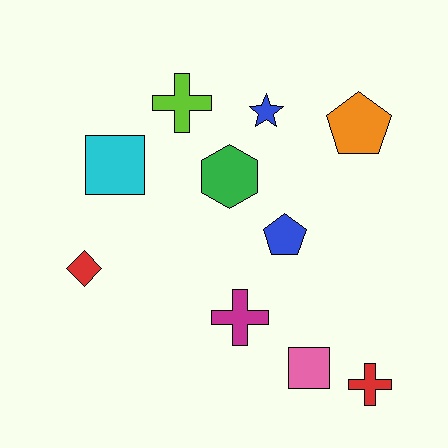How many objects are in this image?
There are 10 objects.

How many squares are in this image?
There are 2 squares.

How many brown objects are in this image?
There are no brown objects.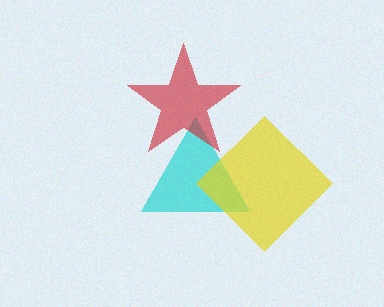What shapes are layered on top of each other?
The layered shapes are: a cyan triangle, a yellow diamond, a red star.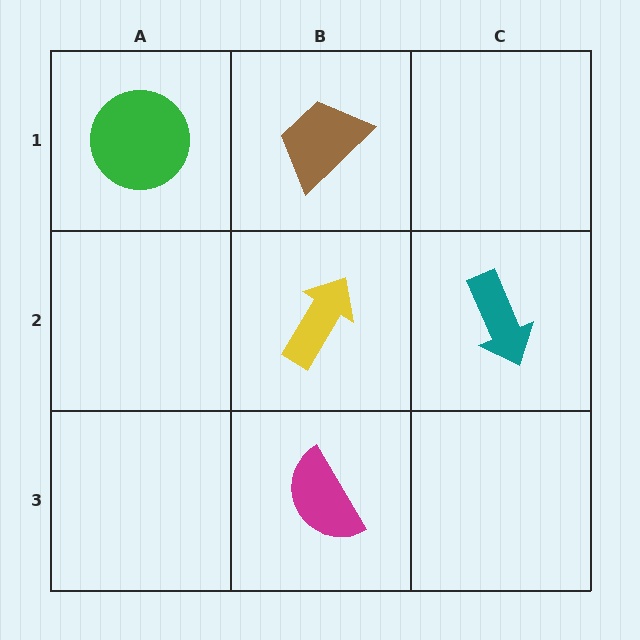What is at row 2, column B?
A yellow arrow.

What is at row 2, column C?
A teal arrow.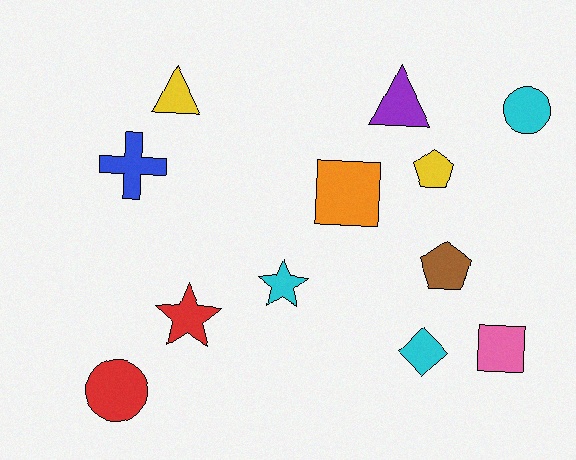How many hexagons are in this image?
There are no hexagons.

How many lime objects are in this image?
There are no lime objects.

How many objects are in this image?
There are 12 objects.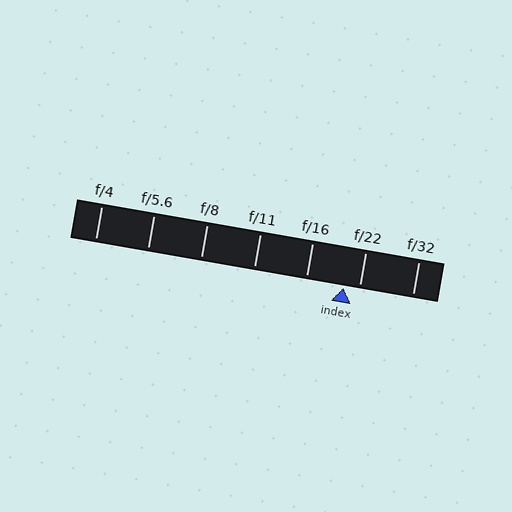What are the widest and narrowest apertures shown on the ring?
The widest aperture shown is f/4 and the narrowest is f/32.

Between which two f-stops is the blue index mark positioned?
The index mark is between f/16 and f/22.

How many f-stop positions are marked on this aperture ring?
There are 7 f-stop positions marked.